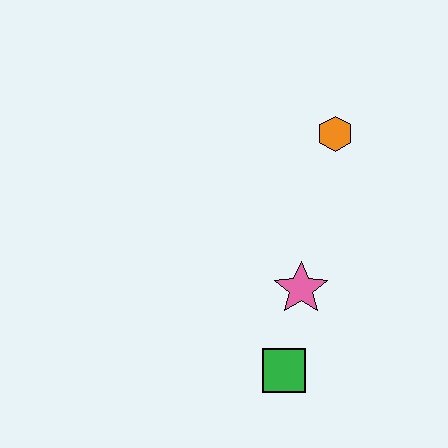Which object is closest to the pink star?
The green square is closest to the pink star.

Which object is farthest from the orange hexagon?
The green square is farthest from the orange hexagon.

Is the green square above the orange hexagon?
No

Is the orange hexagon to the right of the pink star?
Yes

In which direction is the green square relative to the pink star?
The green square is below the pink star.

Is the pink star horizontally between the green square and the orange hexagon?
Yes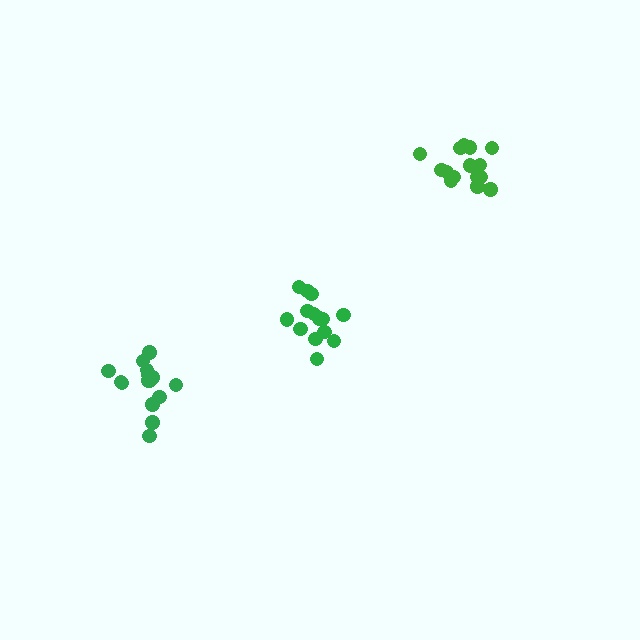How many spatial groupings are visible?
There are 3 spatial groupings.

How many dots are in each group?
Group 1: 15 dots, Group 2: 15 dots, Group 3: 15 dots (45 total).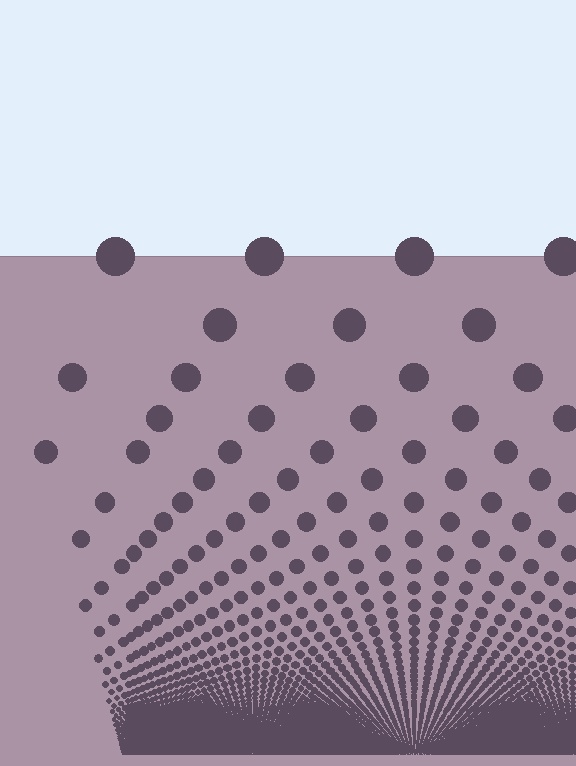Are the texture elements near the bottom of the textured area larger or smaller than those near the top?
Smaller. The gradient is inverted — elements near the bottom are smaller and denser.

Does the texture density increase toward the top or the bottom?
Density increases toward the bottom.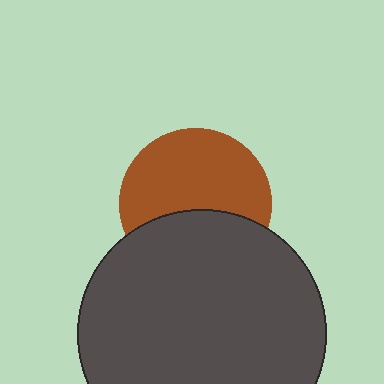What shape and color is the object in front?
The object in front is a dark gray circle.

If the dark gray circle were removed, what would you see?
You would see the complete brown circle.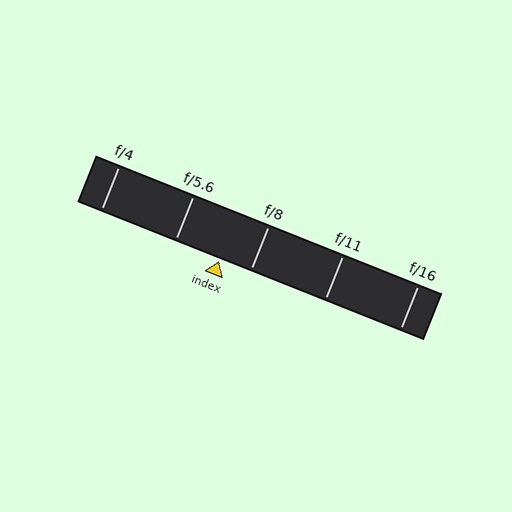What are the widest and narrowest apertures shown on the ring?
The widest aperture shown is f/4 and the narrowest is f/16.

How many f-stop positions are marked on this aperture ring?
There are 5 f-stop positions marked.